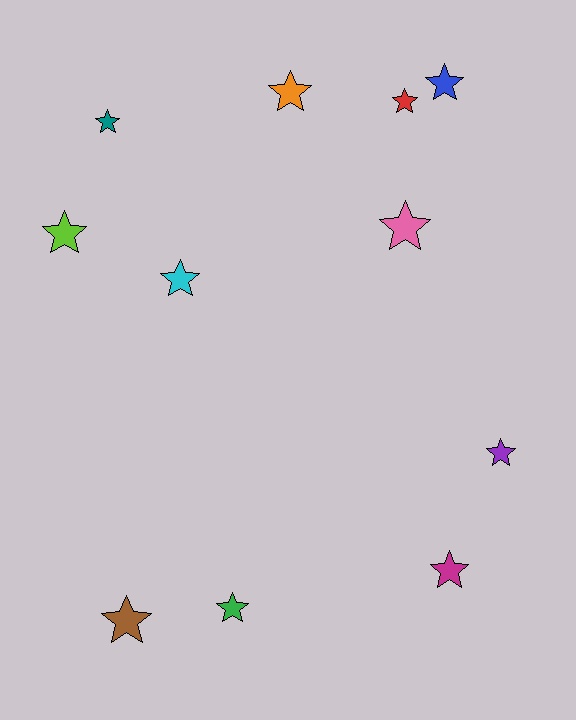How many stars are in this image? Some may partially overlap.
There are 11 stars.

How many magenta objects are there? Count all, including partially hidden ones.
There is 1 magenta object.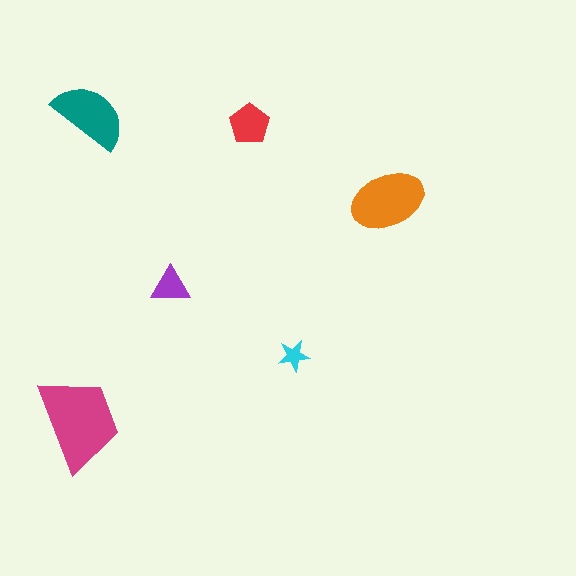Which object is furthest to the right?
The orange ellipse is rightmost.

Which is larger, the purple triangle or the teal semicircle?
The teal semicircle.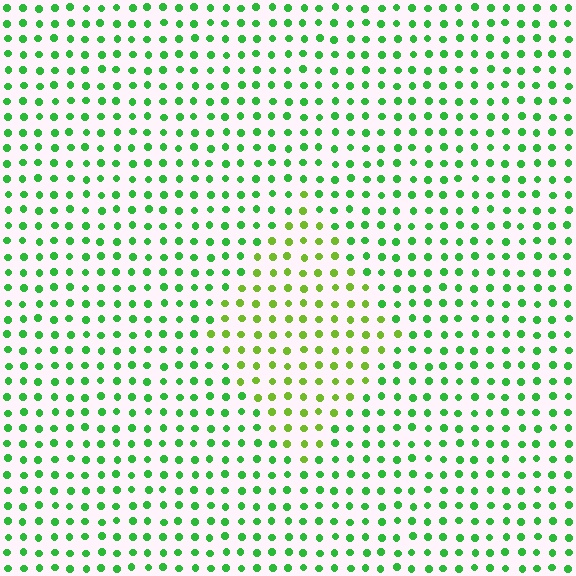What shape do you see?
I see a diamond.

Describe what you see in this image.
The image is filled with small green elements in a uniform arrangement. A diamond-shaped region is visible where the elements are tinted to a slightly different hue, forming a subtle color boundary.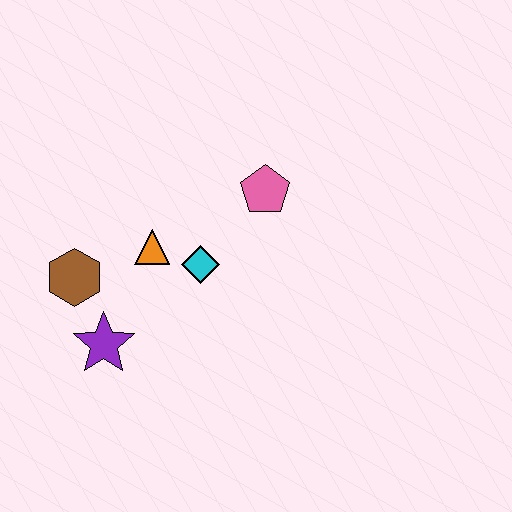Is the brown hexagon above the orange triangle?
No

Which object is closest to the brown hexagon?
The purple star is closest to the brown hexagon.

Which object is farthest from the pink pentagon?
The purple star is farthest from the pink pentagon.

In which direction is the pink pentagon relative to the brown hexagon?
The pink pentagon is to the right of the brown hexagon.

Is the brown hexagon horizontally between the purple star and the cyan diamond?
No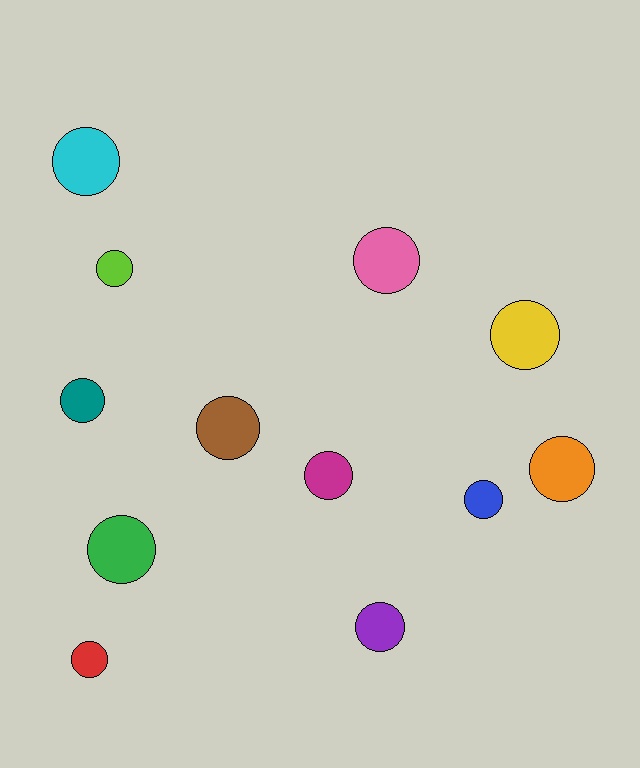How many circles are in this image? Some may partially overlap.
There are 12 circles.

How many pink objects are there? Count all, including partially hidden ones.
There is 1 pink object.